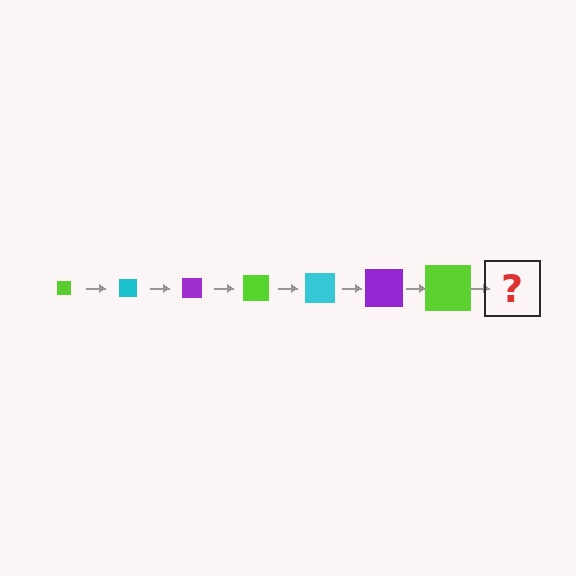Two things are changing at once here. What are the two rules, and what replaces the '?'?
The two rules are that the square grows larger each step and the color cycles through lime, cyan, and purple. The '?' should be a cyan square, larger than the previous one.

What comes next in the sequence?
The next element should be a cyan square, larger than the previous one.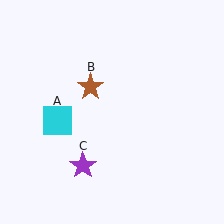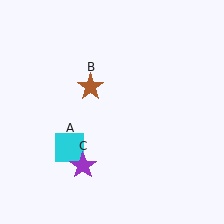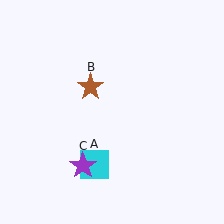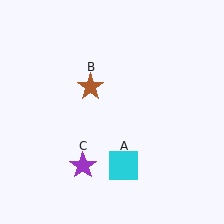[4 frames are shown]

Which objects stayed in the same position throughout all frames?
Brown star (object B) and purple star (object C) remained stationary.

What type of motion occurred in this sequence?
The cyan square (object A) rotated counterclockwise around the center of the scene.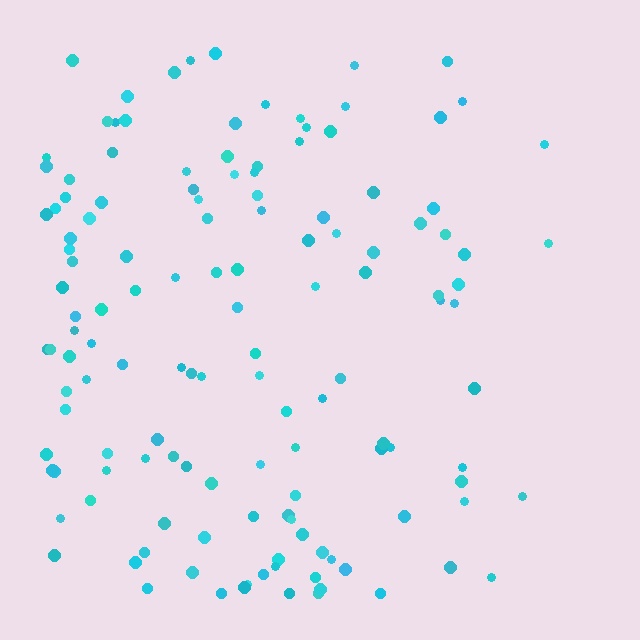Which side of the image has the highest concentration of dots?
The left.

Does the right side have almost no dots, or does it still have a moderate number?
Still a moderate number, just noticeably fewer than the left.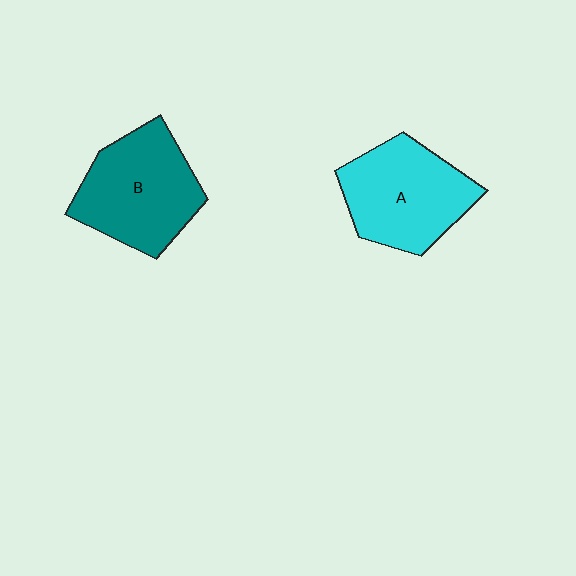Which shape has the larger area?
Shape B (teal).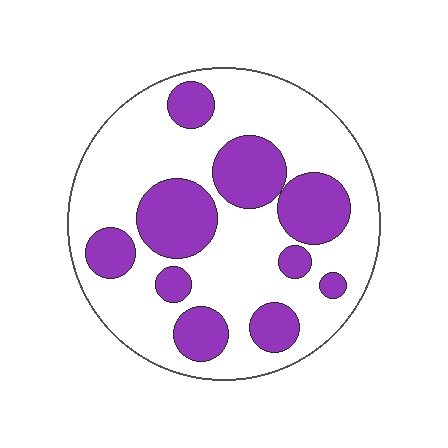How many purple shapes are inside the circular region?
10.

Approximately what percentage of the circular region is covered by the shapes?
Approximately 30%.